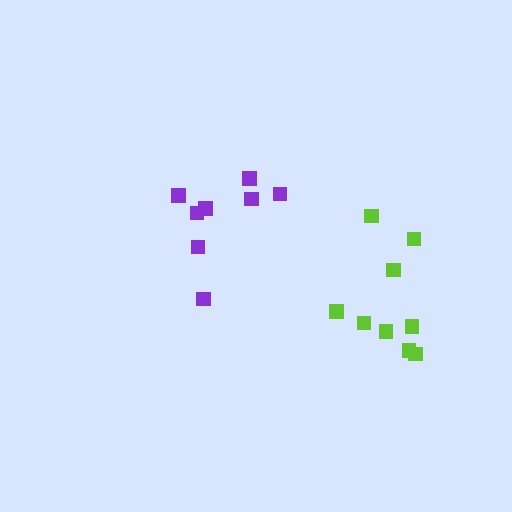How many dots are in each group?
Group 1: 8 dots, Group 2: 9 dots (17 total).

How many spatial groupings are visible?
There are 2 spatial groupings.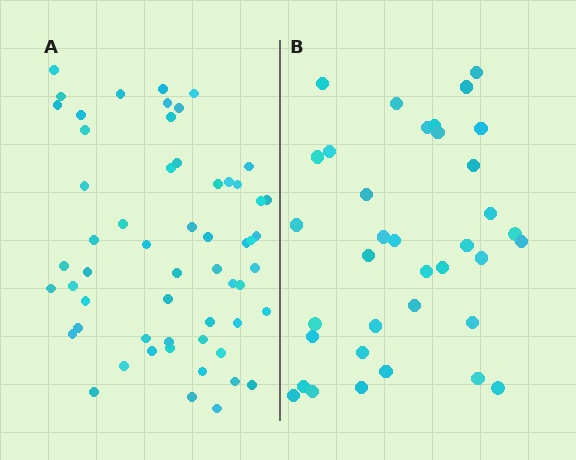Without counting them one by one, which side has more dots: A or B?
Region A (the left region) has more dots.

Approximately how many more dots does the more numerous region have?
Region A has approximately 20 more dots than region B.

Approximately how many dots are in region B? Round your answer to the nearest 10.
About 40 dots. (The exact count is 36, which rounds to 40.)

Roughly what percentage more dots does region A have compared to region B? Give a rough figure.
About 60% more.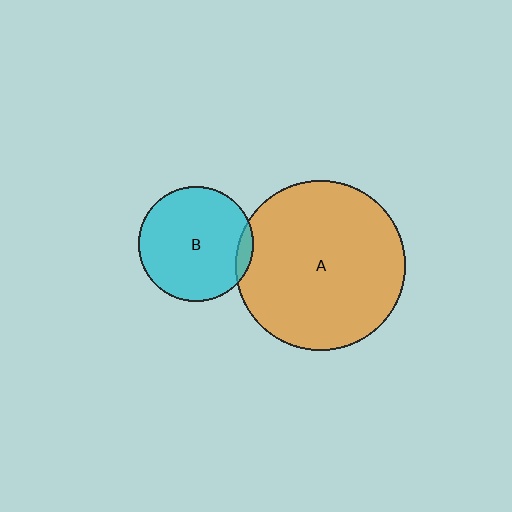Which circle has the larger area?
Circle A (orange).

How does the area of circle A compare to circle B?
Approximately 2.2 times.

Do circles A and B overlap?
Yes.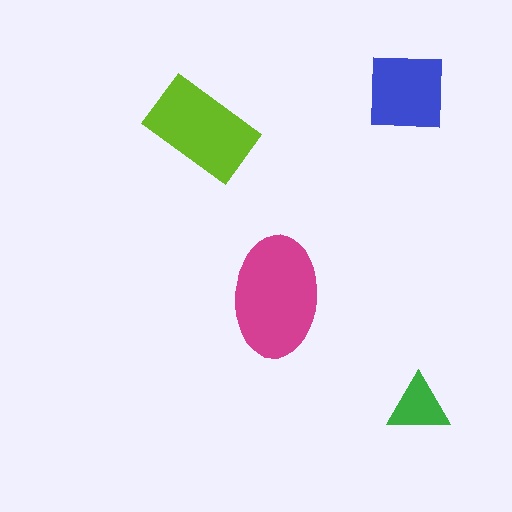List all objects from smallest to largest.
The green triangle, the blue square, the lime rectangle, the magenta ellipse.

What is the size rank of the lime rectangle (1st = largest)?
2nd.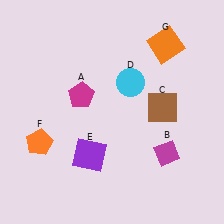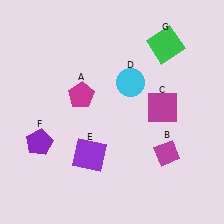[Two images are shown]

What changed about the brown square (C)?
In Image 1, C is brown. In Image 2, it changed to magenta.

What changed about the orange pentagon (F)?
In Image 1, F is orange. In Image 2, it changed to purple.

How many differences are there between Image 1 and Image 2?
There are 3 differences between the two images.